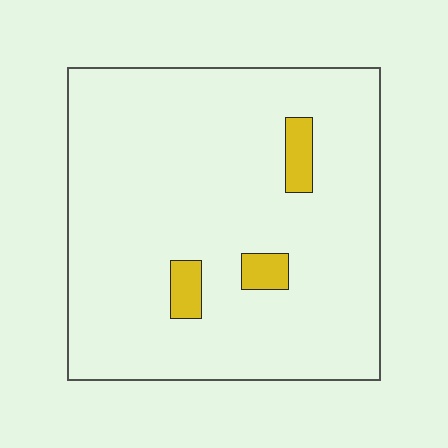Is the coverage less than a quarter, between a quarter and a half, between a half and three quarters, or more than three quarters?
Less than a quarter.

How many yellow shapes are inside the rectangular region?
3.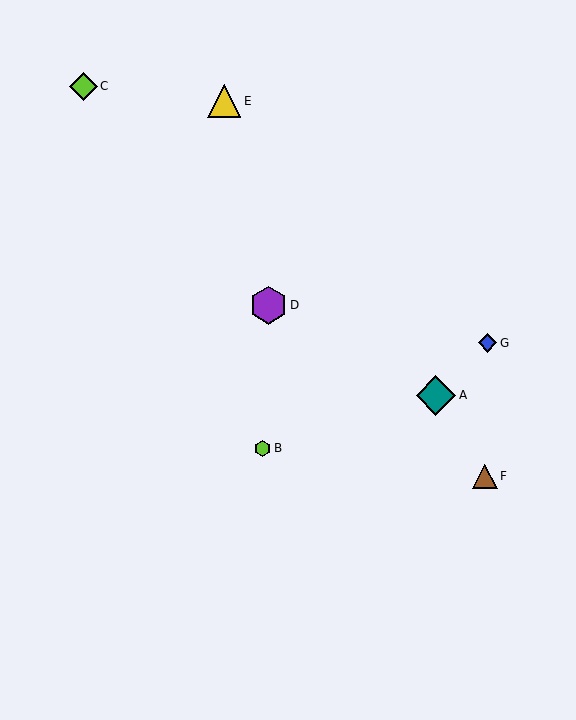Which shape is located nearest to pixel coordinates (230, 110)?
The yellow triangle (labeled E) at (224, 101) is nearest to that location.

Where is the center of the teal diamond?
The center of the teal diamond is at (436, 395).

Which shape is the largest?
The teal diamond (labeled A) is the largest.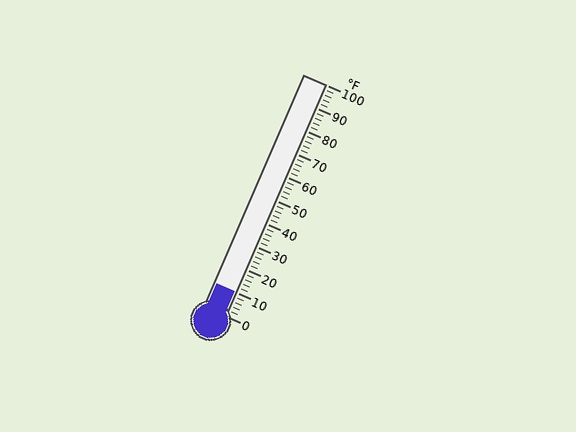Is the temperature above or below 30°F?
The temperature is below 30°F.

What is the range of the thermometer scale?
The thermometer scale ranges from 0°F to 100°F.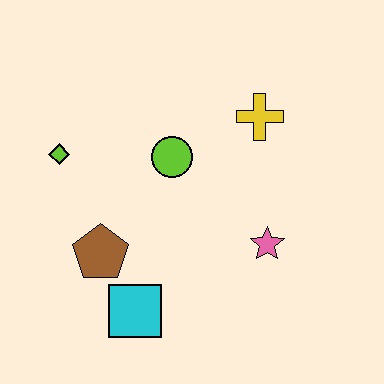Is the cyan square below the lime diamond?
Yes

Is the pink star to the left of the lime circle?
No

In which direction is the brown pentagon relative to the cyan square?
The brown pentagon is above the cyan square.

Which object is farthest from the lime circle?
The cyan square is farthest from the lime circle.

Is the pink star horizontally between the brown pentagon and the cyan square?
No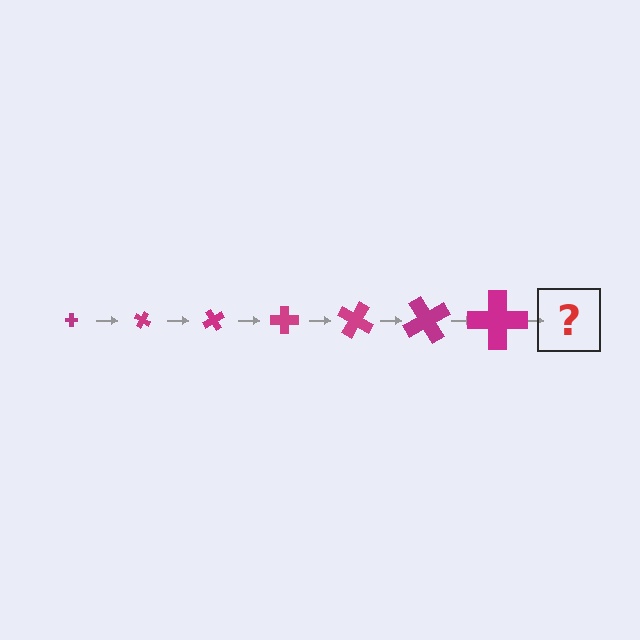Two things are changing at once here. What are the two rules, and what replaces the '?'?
The two rules are that the cross grows larger each step and it rotates 30 degrees each step. The '?' should be a cross, larger than the previous one and rotated 210 degrees from the start.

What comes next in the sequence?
The next element should be a cross, larger than the previous one and rotated 210 degrees from the start.